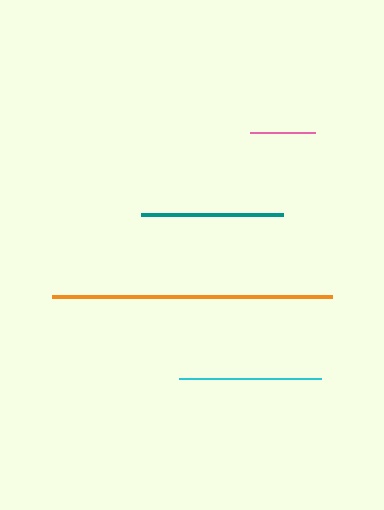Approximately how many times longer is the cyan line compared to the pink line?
The cyan line is approximately 2.2 times the length of the pink line.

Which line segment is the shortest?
The pink line is the shortest at approximately 65 pixels.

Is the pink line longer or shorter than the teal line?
The teal line is longer than the pink line.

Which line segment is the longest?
The orange line is the longest at approximately 280 pixels.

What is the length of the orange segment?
The orange segment is approximately 280 pixels long.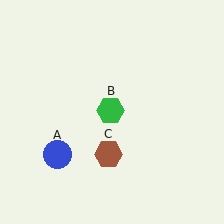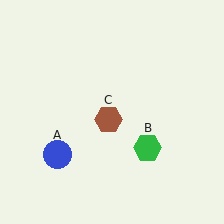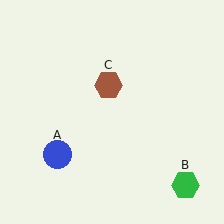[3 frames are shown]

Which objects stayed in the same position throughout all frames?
Blue circle (object A) remained stationary.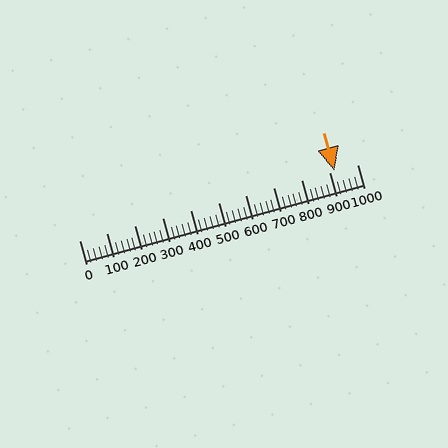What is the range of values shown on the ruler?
The ruler shows values from 0 to 1000.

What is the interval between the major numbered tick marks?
The major tick marks are spaced 100 units apart.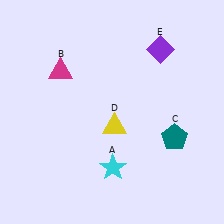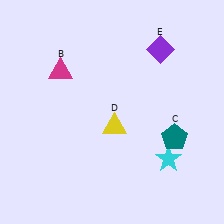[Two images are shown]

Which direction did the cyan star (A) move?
The cyan star (A) moved right.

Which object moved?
The cyan star (A) moved right.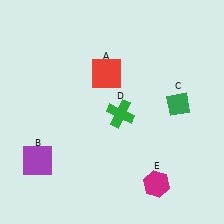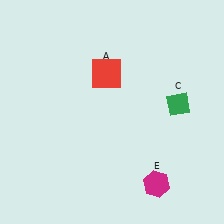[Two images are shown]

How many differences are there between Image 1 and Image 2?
There are 2 differences between the two images.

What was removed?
The purple square (B), the green cross (D) were removed in Image 2.